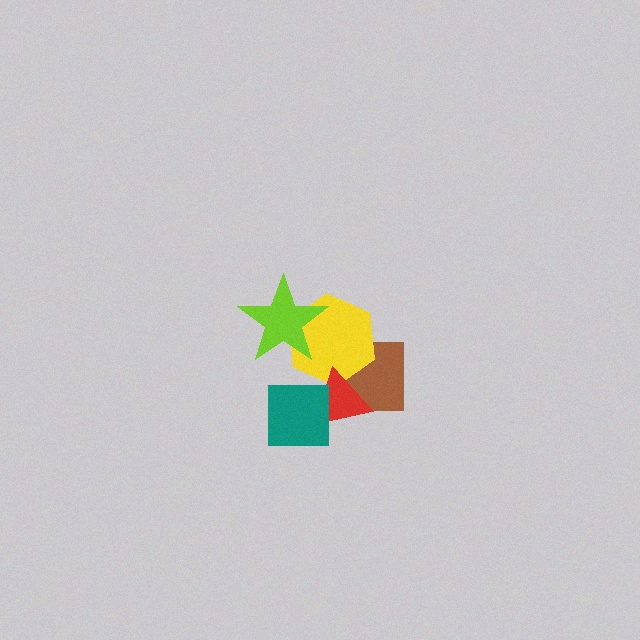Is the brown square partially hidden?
Yes, it is partially covered by another shape.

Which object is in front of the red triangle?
The teal square is in front of the red triangle.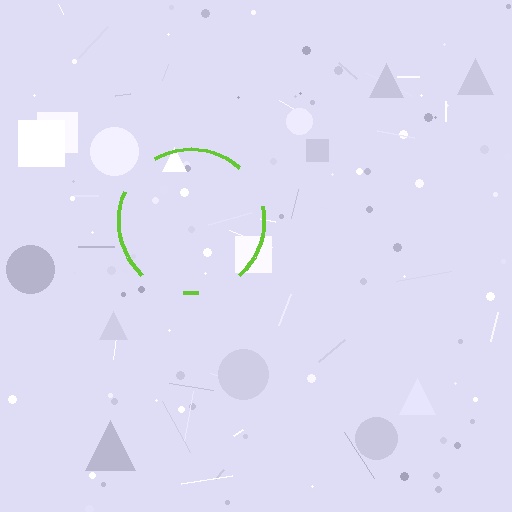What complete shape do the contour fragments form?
The contour fragments form a circle.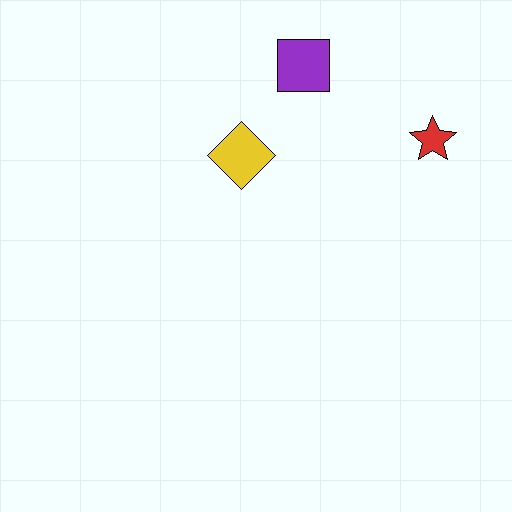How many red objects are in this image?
There is 1 red object.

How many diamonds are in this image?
There is 1 diamond.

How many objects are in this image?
There are 3 objects.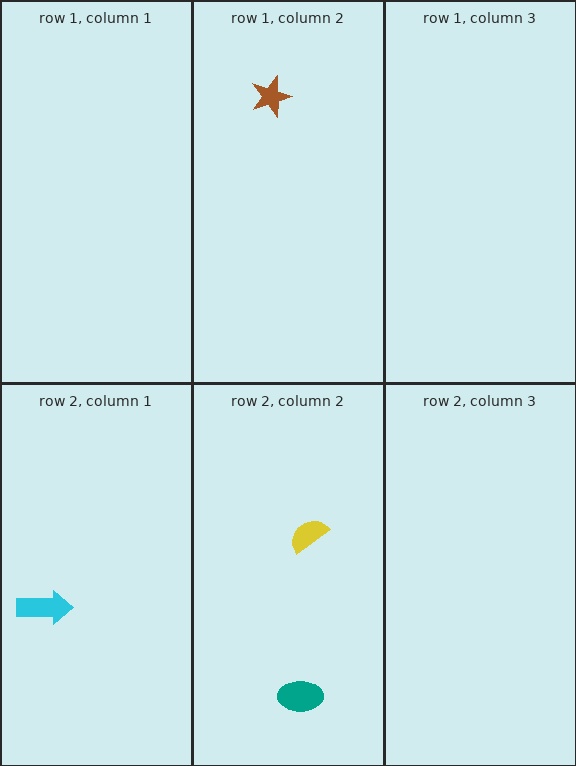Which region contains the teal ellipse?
The row 2, column 2 region.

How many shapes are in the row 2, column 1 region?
1.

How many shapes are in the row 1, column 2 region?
1.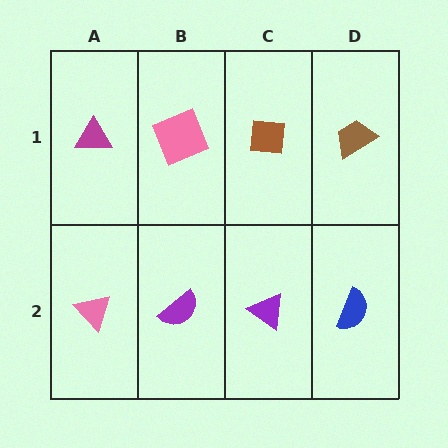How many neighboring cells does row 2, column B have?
3.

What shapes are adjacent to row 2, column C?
A brown square (row 1, column C), a purple semicircle (row 2, column B), a blue semicircle (row 2, column D).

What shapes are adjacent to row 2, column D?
A brown trapezoid (row 1, column D), a purple triangle (row 2, column C).